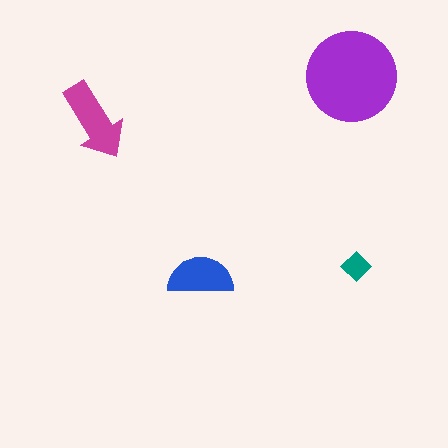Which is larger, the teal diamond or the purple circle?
The purple circle.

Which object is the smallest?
The teal diamond.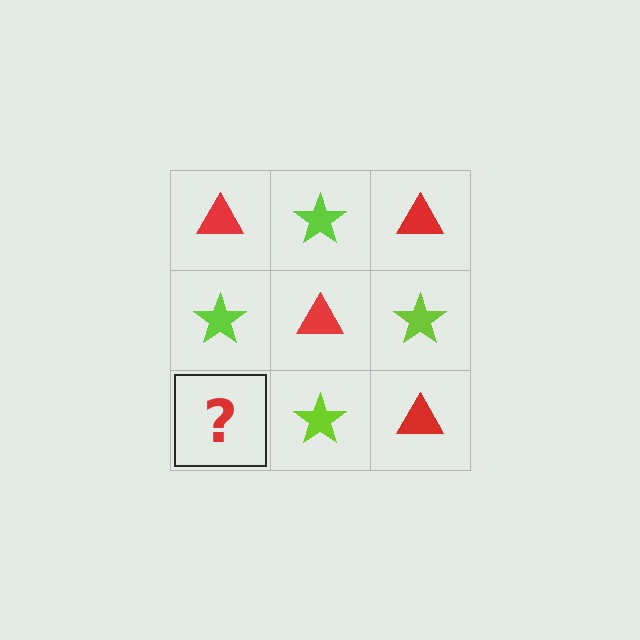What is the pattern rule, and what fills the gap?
The rule is that it alternates red triangle and lime star in a checkerboard pattern. The gap should be filled with a red triangle.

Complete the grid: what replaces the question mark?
The question mark should be replaced with a red triangle.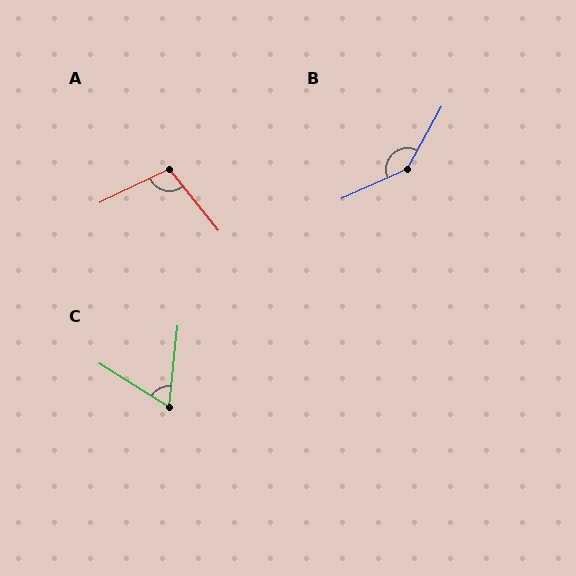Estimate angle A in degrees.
Approximately 103 degrees.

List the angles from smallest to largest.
C (63°), A (103°), B (143°).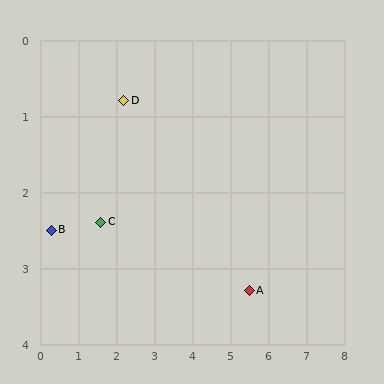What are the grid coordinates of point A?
Point A is at approximately (5.5, 3.3).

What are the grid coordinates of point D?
Point D is at approximately (2.2, 0.8).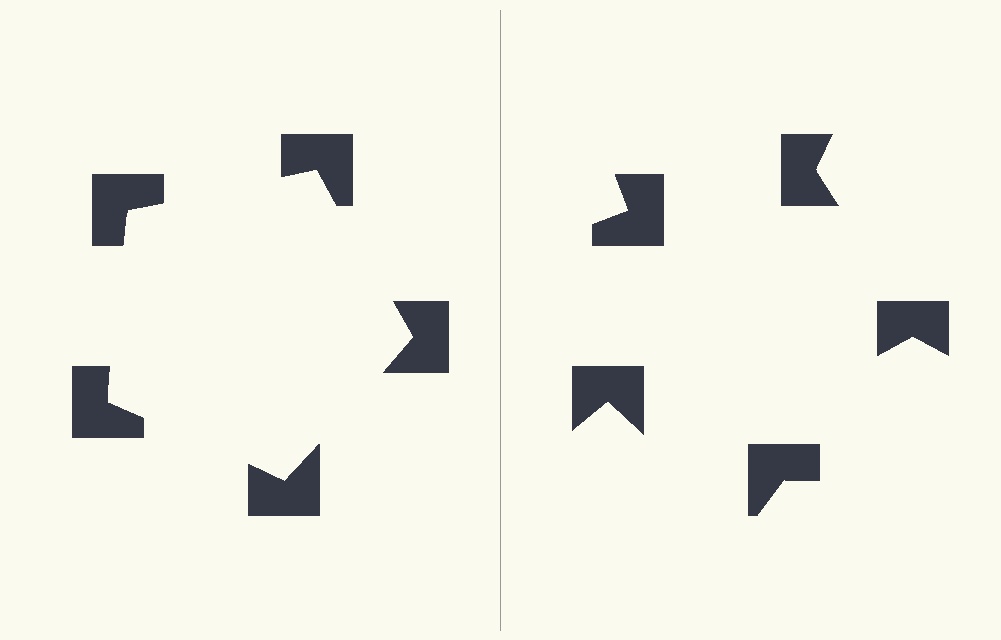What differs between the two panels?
The notched squares are positioned identically on both sides; only the wedge orientations differ. On the left they align to a pentagon; on the right they are misaligned.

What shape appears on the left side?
An illusory pentagon.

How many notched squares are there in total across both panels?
10 — 5 on each side.